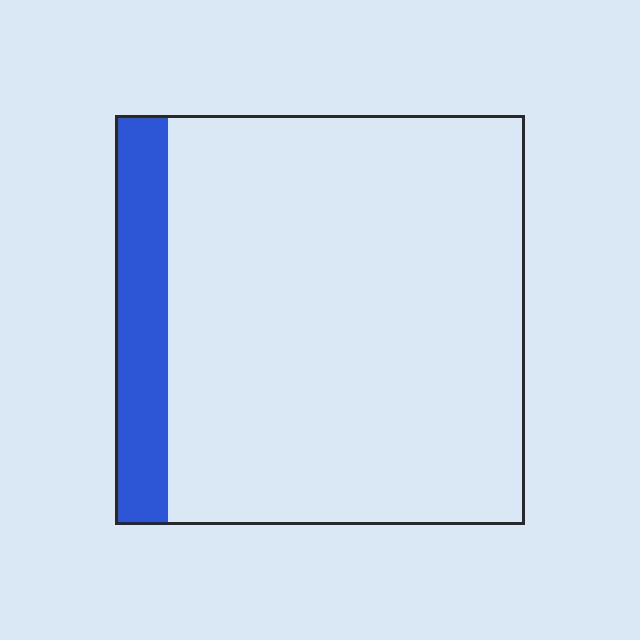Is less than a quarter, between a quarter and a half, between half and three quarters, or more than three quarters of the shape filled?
Less than a quarter.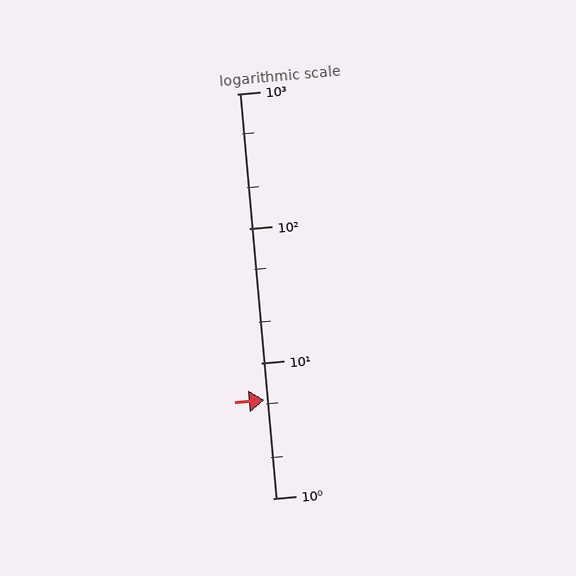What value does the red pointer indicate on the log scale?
The pointer indicates approximately 5.3.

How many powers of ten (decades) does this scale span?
The scale spans 3 decades, from 1 to 1000.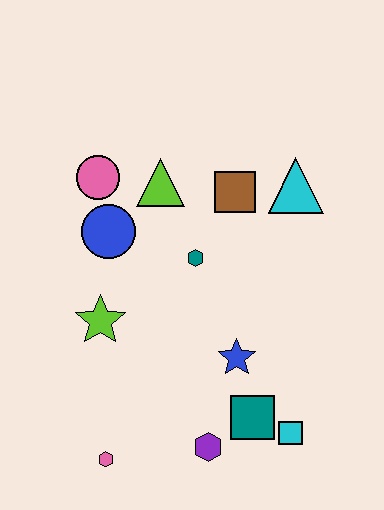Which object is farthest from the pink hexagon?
The cyan triangle is farthest from the pink hexagon.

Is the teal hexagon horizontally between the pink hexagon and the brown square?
Yes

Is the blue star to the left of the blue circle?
No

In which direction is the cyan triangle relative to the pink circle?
The cyan triangle is to the right of the pink circle.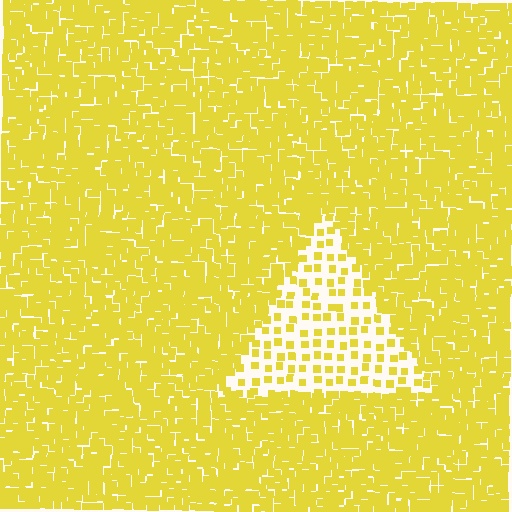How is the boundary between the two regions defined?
The boundary is defined by a change in element density (approximately 3.1x ratio). All elements are the same color, size, and shape.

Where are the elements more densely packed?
The elements are more densely packed outside the triangle boundary.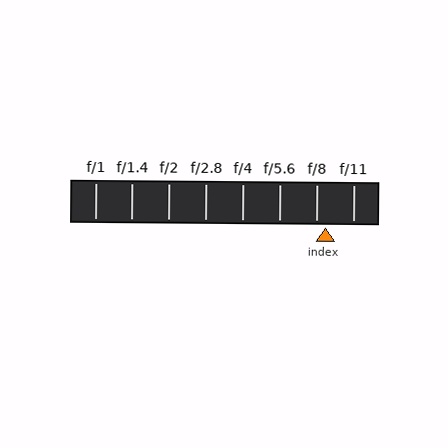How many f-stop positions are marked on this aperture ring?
There are 8 f-stop positions marked.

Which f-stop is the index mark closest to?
The index mark is closest to f/8.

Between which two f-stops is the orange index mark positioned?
The index mark is between f/8 and f/11.